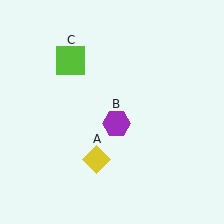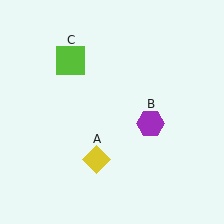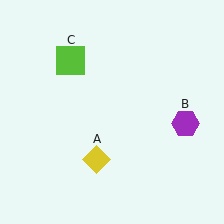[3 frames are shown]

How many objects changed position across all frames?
1 object changed position: purple hexagon (object B).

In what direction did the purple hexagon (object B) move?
The purple hexagon (object B) moved right.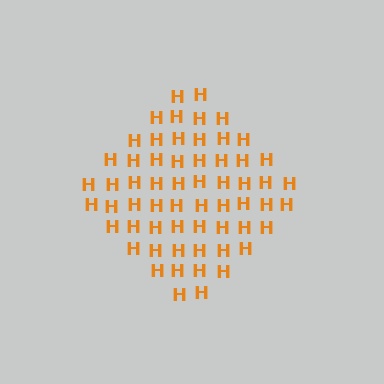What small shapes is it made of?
It is made of small letter H's.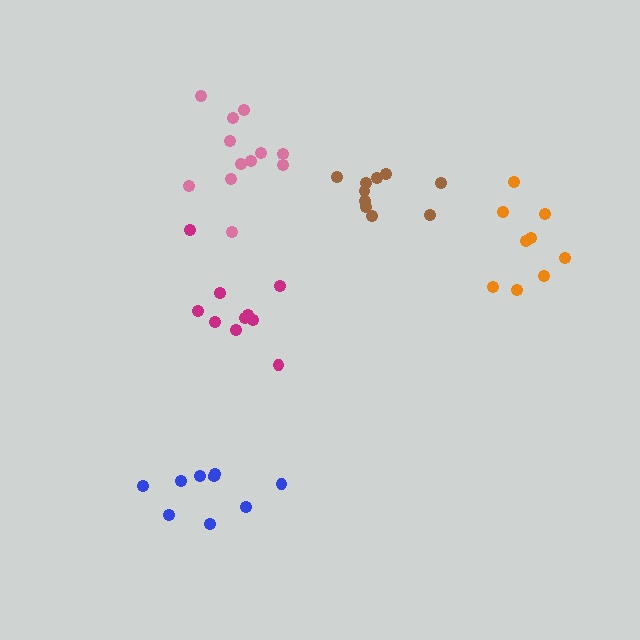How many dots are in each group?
Group 1: 10 dots, Group 2: 10 dots, Group 3: 9 dots, Group 4: 12 dots, Group 5: 9 dots (50 total).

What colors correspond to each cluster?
The clusters are colored: brown, magenta, orange, pink, blue.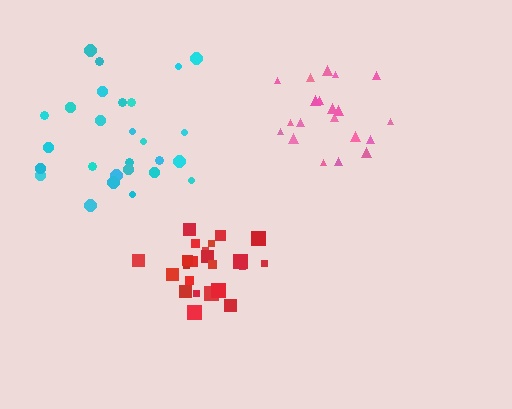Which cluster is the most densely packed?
Red.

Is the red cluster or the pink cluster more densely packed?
Red.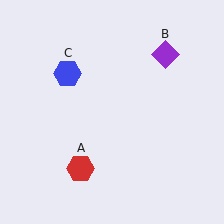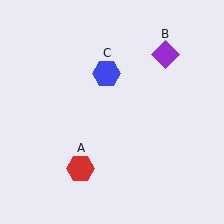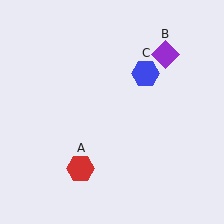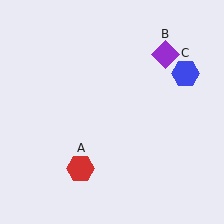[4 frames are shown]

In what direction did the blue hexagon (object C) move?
The blue hexagon (object C) moved right.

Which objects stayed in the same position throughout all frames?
Red hexagon (object A) and purple diamond (object B) remained stationary.